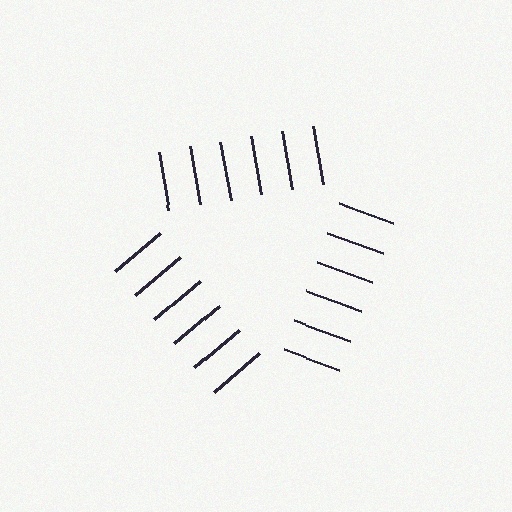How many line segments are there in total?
18 — 6 along each of the 3 edges.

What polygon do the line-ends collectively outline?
An illusory triangle — the line segments terminate on its edges but no continuous stroke is drawn.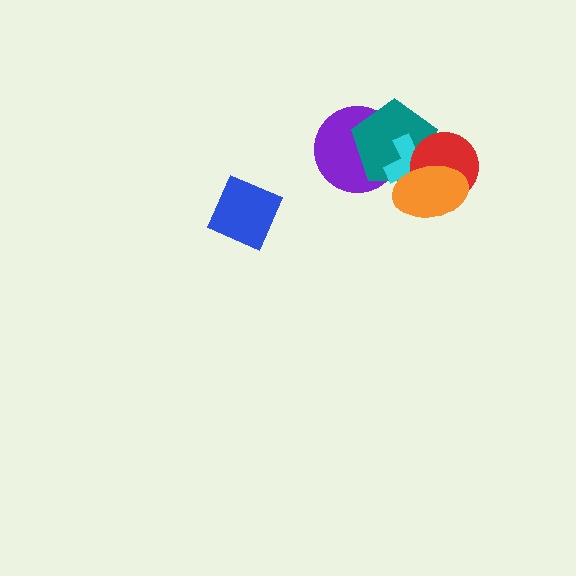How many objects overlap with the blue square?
0 objects overlap with the blue square.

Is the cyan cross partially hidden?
Yes, it is partially covered by another shape.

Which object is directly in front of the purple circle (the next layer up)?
The teal pentagon is directly in front of the purple circle.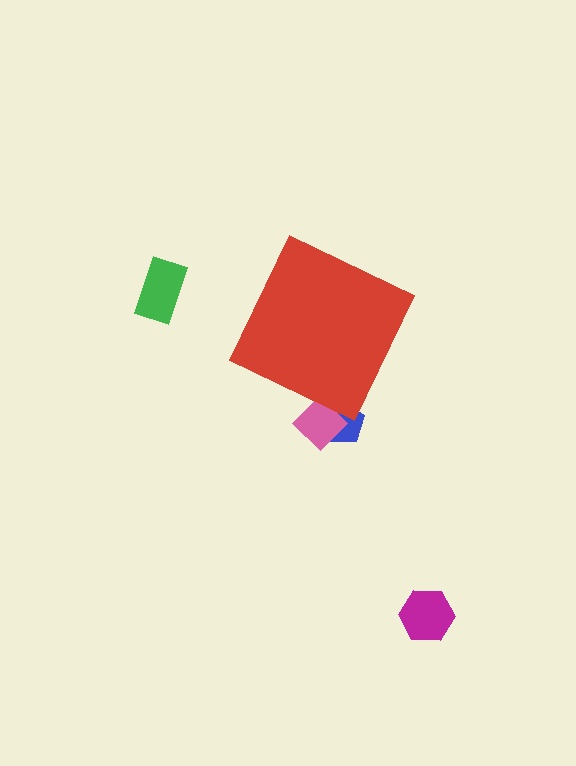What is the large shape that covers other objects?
A red diamond.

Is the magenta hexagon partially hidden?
No, the magenta hexagon is fully visible.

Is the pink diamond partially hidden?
Yes, the pink diamond is partially hidden behind the red diamond.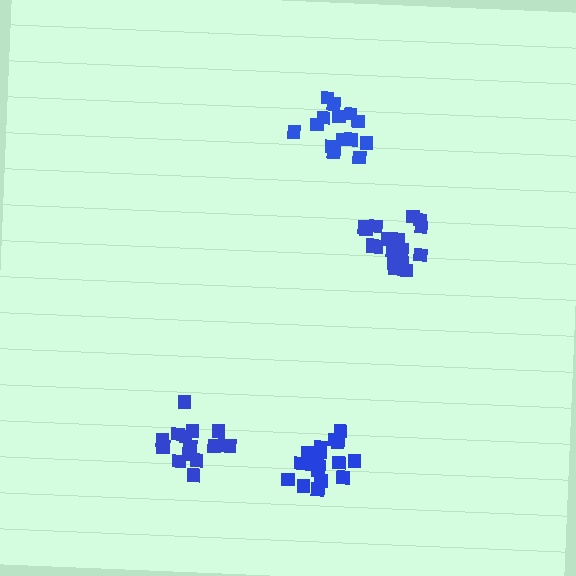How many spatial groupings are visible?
There are 4 spatial groupings.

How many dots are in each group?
Group 1: 20 dots, Group 2: 16 dots, Group 3: 20 dots, Group 4: 14 dots (70 total).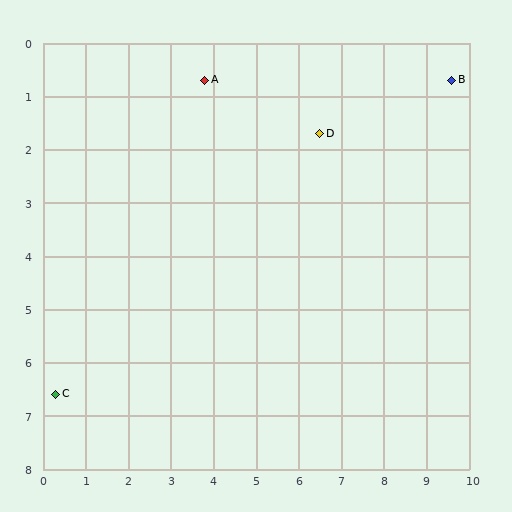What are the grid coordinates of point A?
Point A is at approximately (3.8, 0.7).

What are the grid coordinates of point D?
Point D is at approximately (6.5, 1.7).